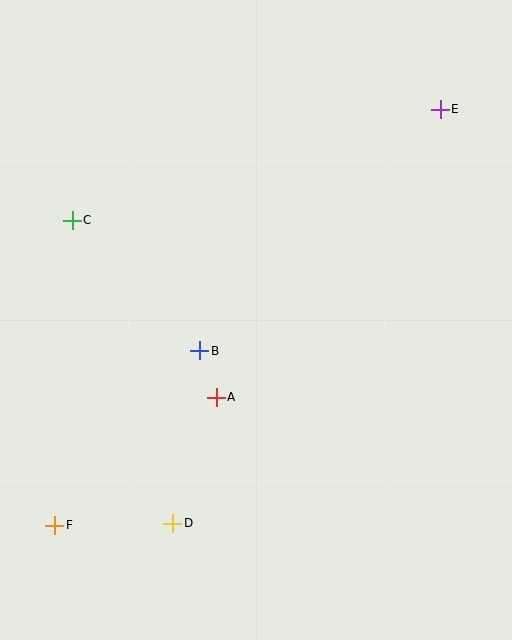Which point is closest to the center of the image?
Point B at (200, 351) is closest to the center.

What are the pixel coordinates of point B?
Point B is at (200, 351).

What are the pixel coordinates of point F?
Point F is at (55, 525).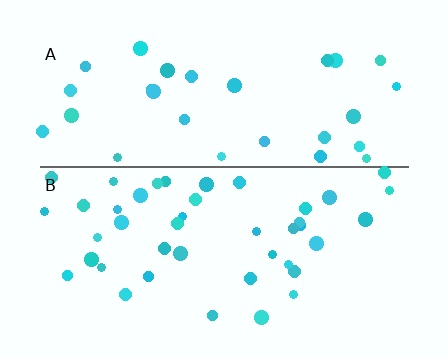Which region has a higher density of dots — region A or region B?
B (the bottom).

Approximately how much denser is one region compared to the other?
Approximately 1.4× — region B over region A.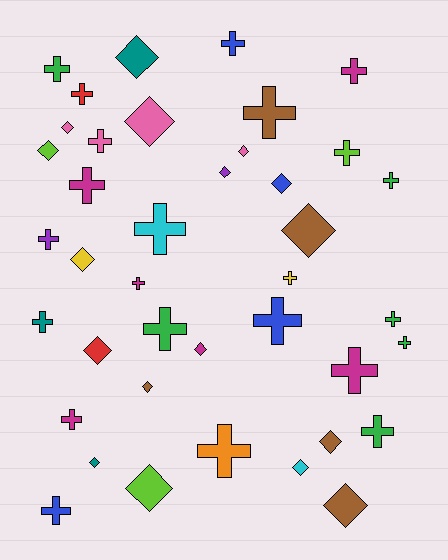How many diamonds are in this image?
There are 17 diamonds.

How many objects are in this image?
There are 40 objects.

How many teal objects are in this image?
There are 3 teal objects.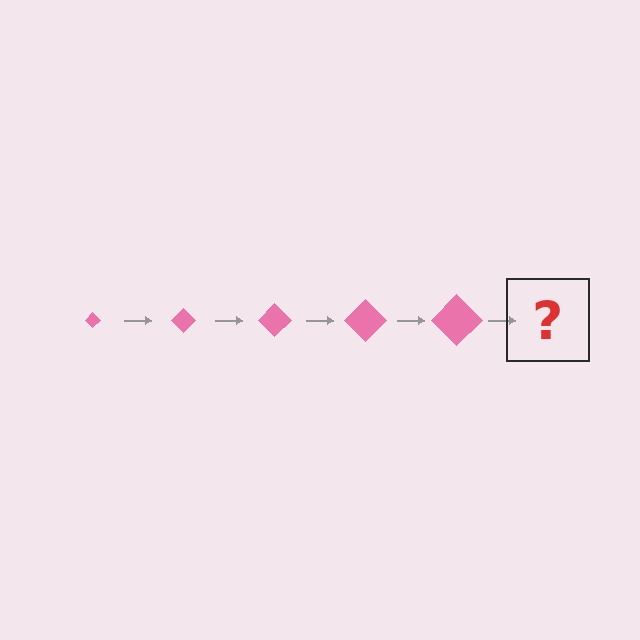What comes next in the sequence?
The next element should be a pink diamond, larger than the previous one.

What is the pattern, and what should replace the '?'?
The pattern is that the diamond gets progressively larger each step. The '?' should be a pink diamond, larger than the previous one.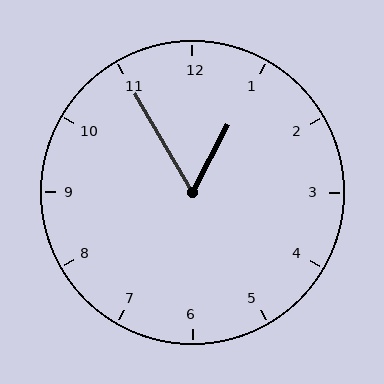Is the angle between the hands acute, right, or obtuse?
It is acute.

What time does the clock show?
12:55.